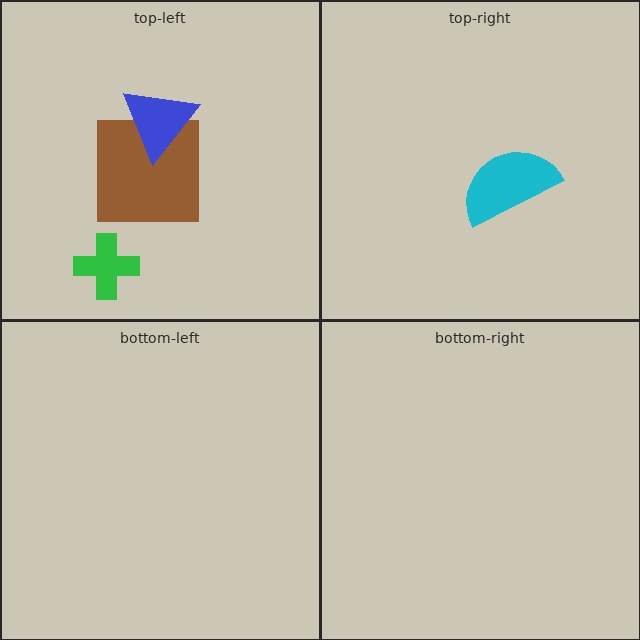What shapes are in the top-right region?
The cyan semicircle.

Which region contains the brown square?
The top-left region.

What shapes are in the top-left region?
The green cross, the brown square, the blue triangle.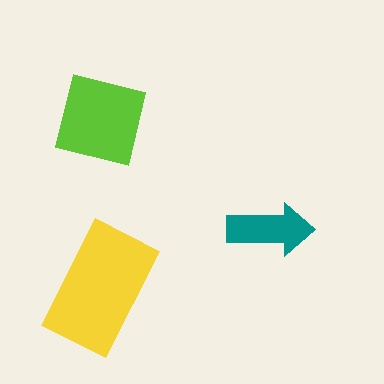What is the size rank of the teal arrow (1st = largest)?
3rd.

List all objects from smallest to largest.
The teal arrow, the lime square, the yellow rectangle.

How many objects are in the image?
There are 3 objects in the image.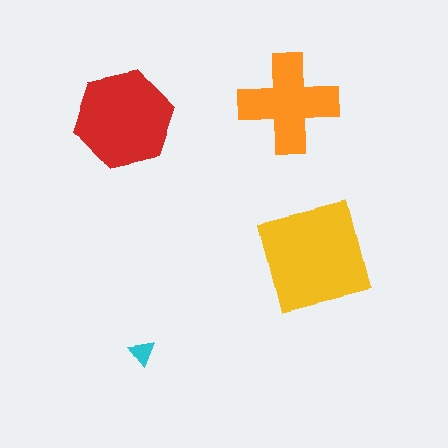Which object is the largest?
The yellow square.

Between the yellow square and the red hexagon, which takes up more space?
The yellow square.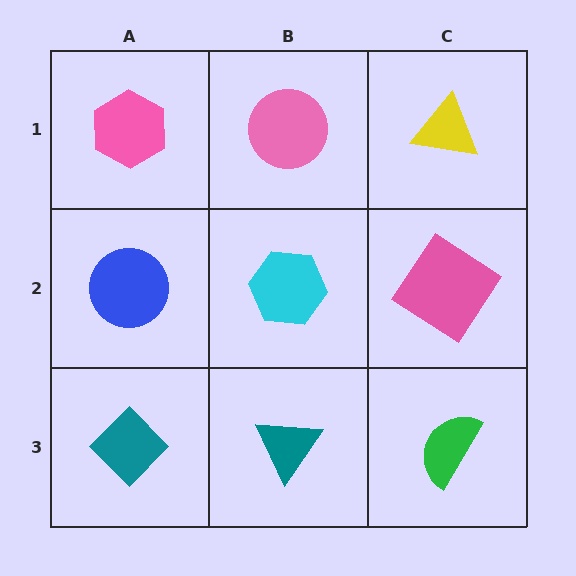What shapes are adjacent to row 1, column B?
A cyan hexagon (row 2, column B), a pink hexagon (row 1, column A), a yellow triangle (row 1, column C).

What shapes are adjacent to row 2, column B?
A pink circle (row 1, column B), a teal triangle (row 3, column B), a blue circle (row 2, column A), a pink diamond (row 2, column C).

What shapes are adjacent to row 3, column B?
A cyan hexagon (row 2, column B), a teal diamond (row 3, column A), a green semicircle (row 3, column C).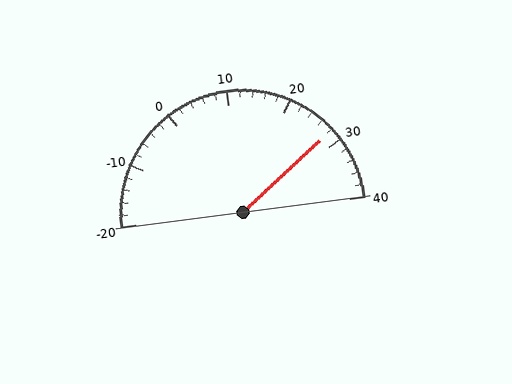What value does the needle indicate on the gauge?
The needle indicates approximately 28.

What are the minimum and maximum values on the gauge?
The gauge ranges from -20 to 40.